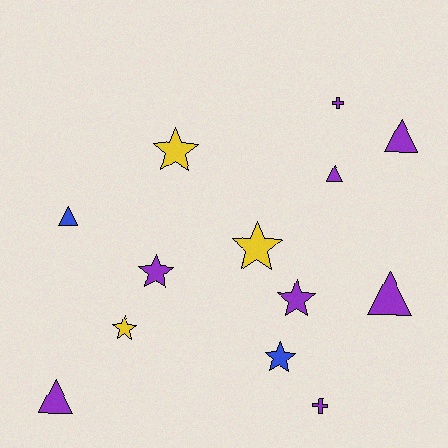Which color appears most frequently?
Purple, with 8 objects.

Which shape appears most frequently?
Star, with 6 objects.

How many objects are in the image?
There are 13 objects.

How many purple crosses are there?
There are 2 purple crosses.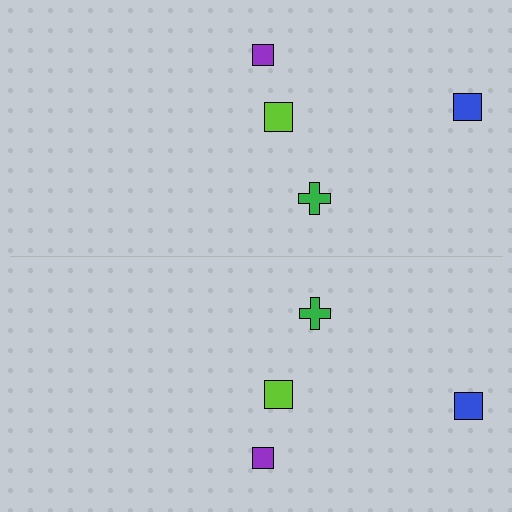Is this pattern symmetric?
Yes, this pattern has bilateral (reflection) symmetry.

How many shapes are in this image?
There are 8 shapes in this image.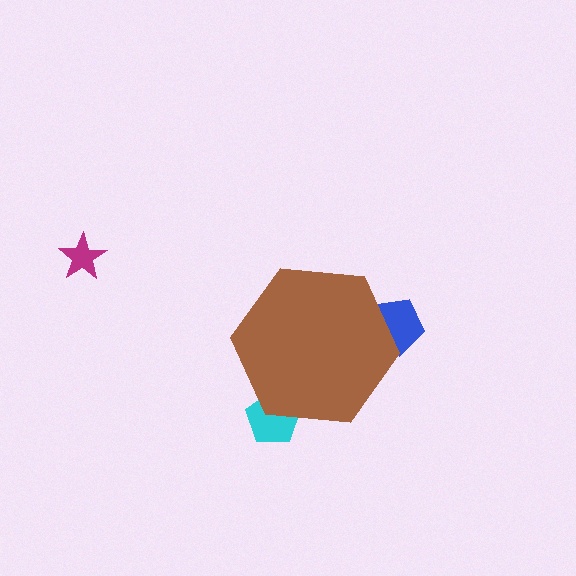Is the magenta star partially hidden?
No, the magenta star is fully visible.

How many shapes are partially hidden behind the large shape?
2 shapes are partially hidden.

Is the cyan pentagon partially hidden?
Yes, the cyan pentagon is partially hidden behind the brown hexagon.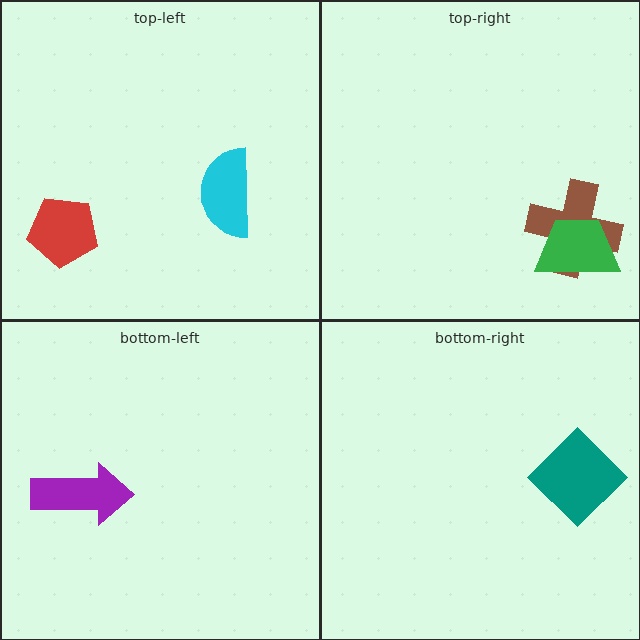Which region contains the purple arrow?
The bottom-left region.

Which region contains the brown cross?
The top-right region.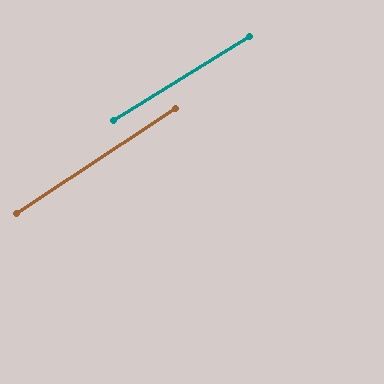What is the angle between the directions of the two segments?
Approximately 2 degrees.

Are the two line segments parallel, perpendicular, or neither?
Parallel — their directions differ by only 2.0°.